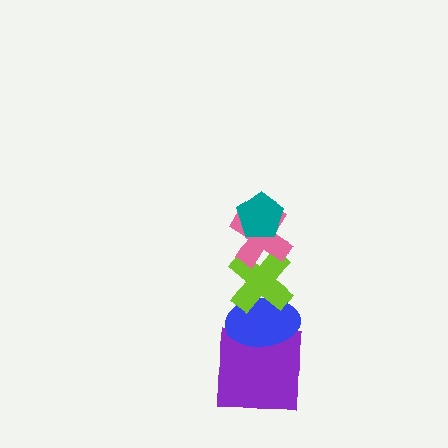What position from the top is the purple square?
The purple square is 5th from the top.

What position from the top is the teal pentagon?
The teal pentagon is 1st from the top.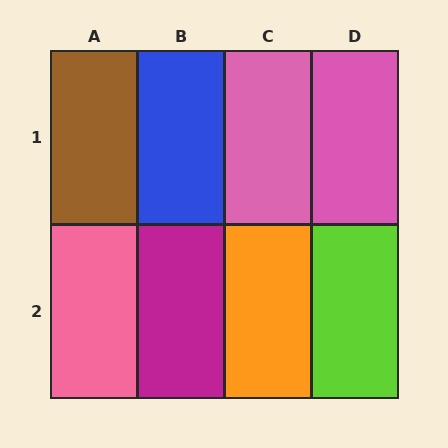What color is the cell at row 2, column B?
Magenta.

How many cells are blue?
1 cell is blue.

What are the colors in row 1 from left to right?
Brown, blue, pink, pink.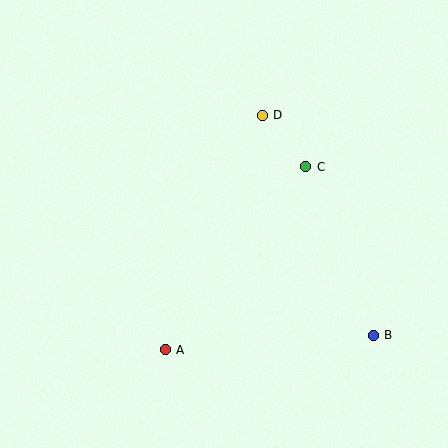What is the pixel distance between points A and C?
The distance between A and C is 231 pixels.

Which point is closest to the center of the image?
Point C at (306, 167) is closest to the center.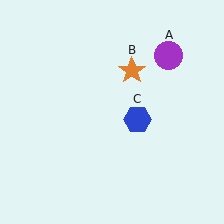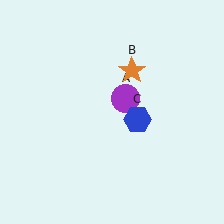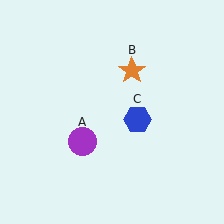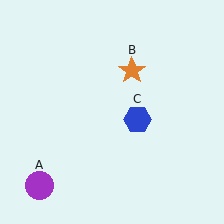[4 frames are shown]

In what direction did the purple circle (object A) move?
The purple circle (object A) moved down and to the left.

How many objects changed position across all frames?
1 object changed position: purple circle (object A).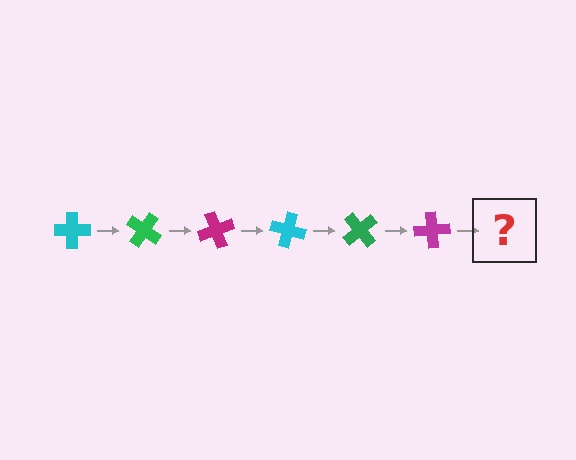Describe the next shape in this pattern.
It should be a cyan cross, rotated 210 degrees from the start.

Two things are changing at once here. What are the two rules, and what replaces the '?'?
The two rules are that it rotates 35 degrees each step and the color cycles through cyan, green, and magenta. The '?' should be a cyan cross, rotated 210 degrees from the start.